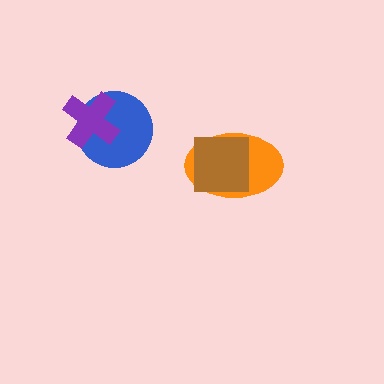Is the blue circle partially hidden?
Yes, it is partially covered by another shape.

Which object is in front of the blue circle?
The purple cross is in front of the blue circle.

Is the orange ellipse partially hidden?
Yes, it is partially covered by another shape.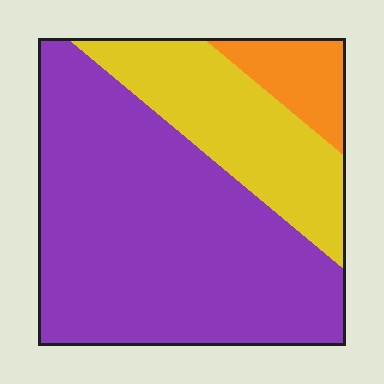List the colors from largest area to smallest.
From largest to smallest: purple, yellow, orange.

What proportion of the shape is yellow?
Yellow takes up about one quarter (1/4) of the shape.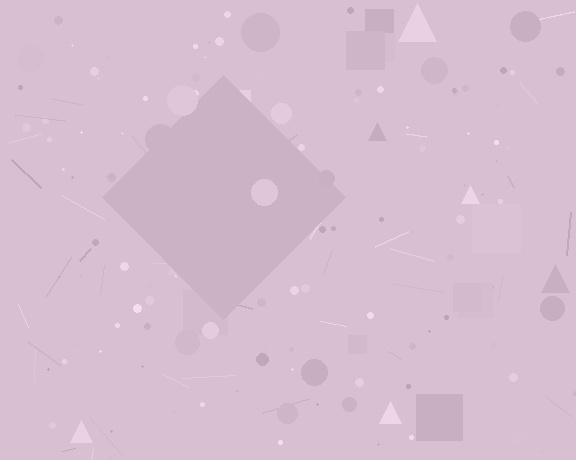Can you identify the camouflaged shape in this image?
The camouflaged shape is a diamond.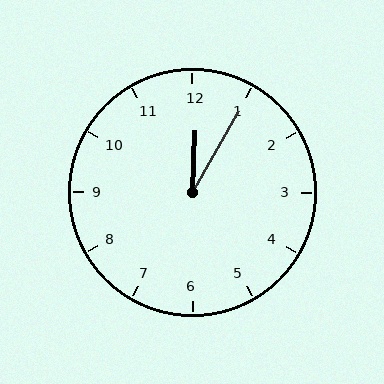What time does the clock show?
12:05.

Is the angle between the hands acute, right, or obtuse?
It is acute.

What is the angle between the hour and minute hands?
Approximately 28 degrees.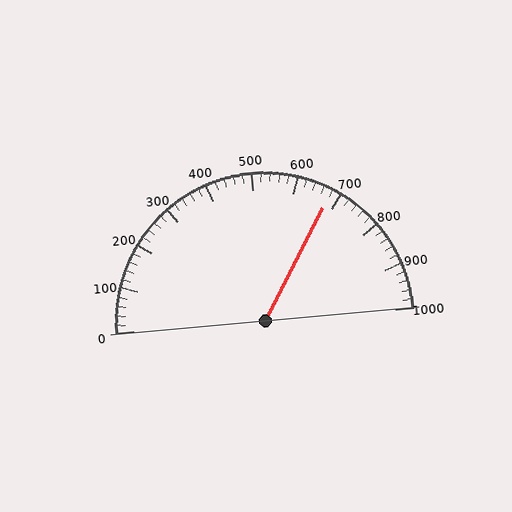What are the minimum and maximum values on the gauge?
The gauge ranges from 0 to 1000.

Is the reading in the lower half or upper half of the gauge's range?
The reading is in the upper half of the range (0 to 1000).